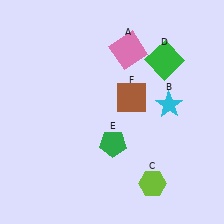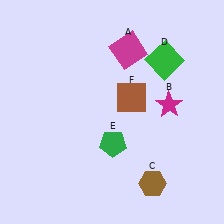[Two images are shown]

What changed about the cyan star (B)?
In Image 1, B is cyan. In Image 2, it changed to magenta.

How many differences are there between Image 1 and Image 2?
There are 3 differences between the two images.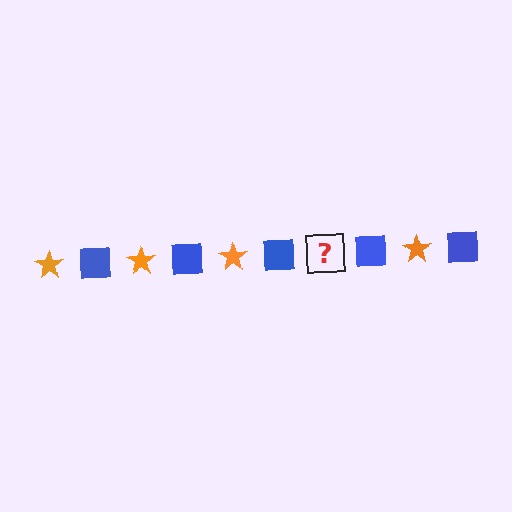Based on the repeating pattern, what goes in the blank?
The blank should be an orange star.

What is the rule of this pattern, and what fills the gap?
The rule is that the pattern alternates between orange star and blue square. The gap should be filled with an orange star.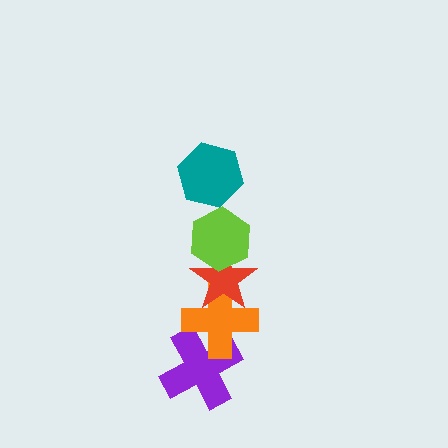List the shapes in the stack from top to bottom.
From top to bottom: the teal hexagon, the lime hexagon, the red star, the orange cross, the purple cross.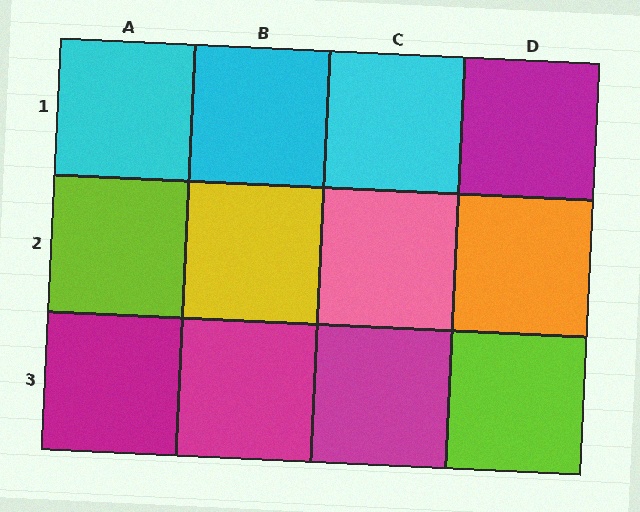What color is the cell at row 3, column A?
Magenta.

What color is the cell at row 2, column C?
Pink.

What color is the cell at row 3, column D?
Lime.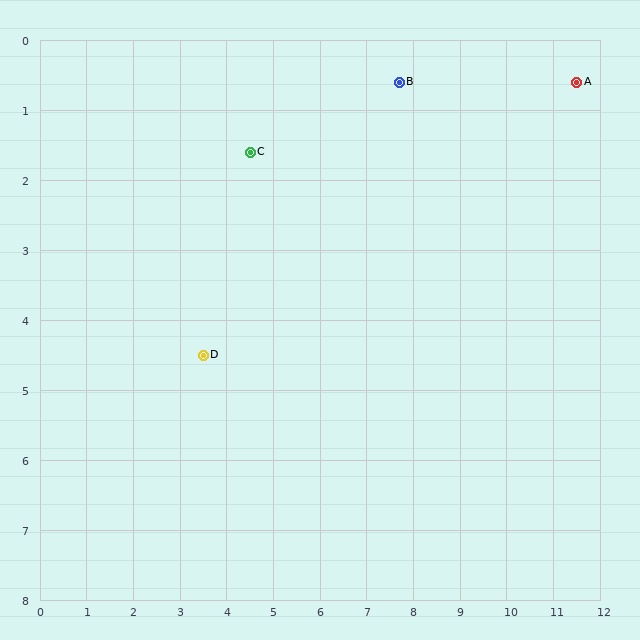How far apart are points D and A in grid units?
Points D and A are about 8.9 grid units apart.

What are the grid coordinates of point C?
Point C is at approximately (4.5, 1.6).